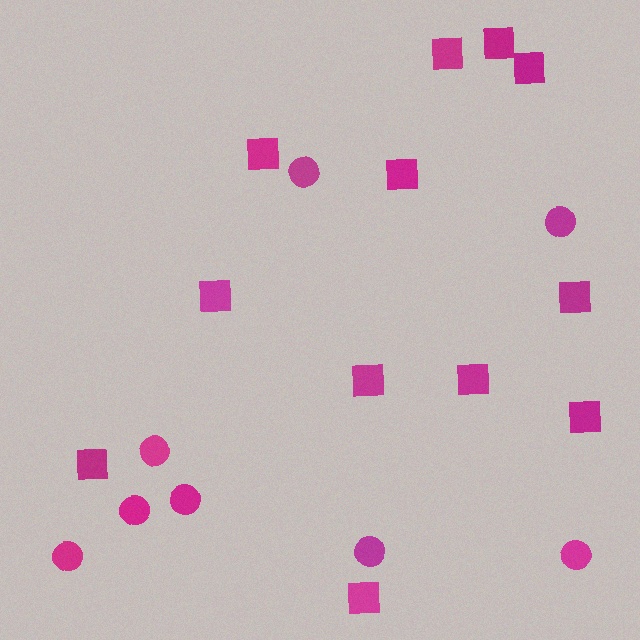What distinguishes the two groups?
There are 2 groups: one group of squares (12) and one group of circles (8).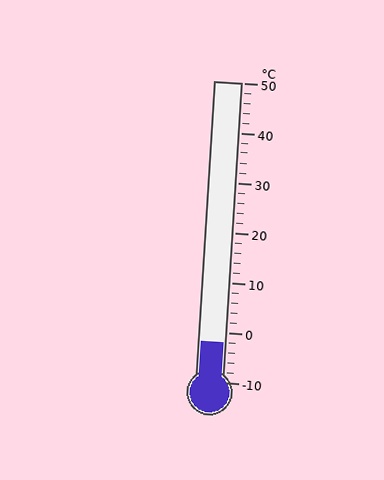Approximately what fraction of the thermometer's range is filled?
The thermometer is filled to approximately 15% of its range.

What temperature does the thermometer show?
The thermometer shows approximately -2°C.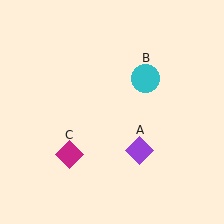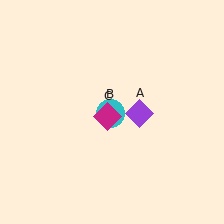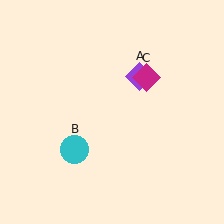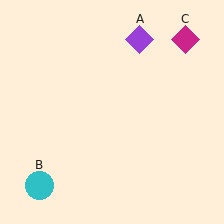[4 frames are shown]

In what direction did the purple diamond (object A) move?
The purple diamond (object A) moved up.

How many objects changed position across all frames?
3 objects changed position: purple diamond (object A), cyan circle (object B), magenta diamond (object C).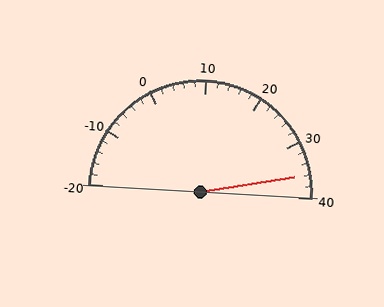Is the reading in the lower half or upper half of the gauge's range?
The reading is in the upper half of the range (-20 to 40).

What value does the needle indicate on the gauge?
The needle indicates approximately 36.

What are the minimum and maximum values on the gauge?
The gauge ranges from -20 to 40.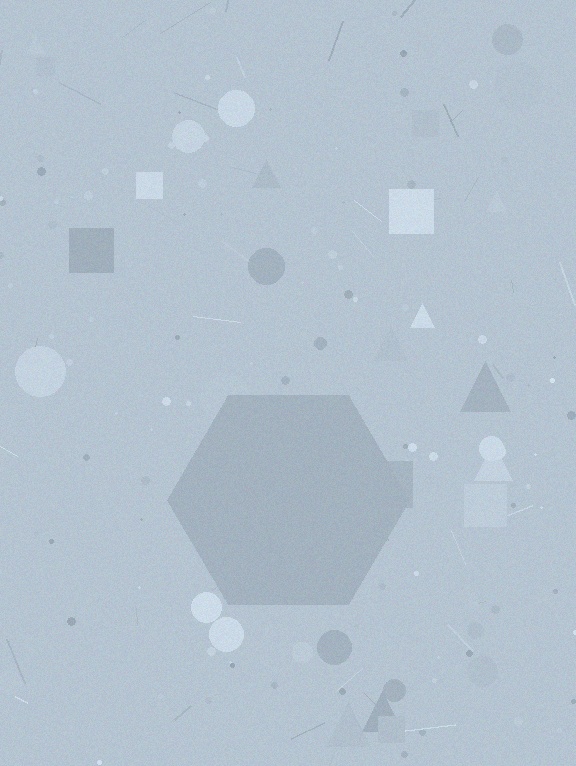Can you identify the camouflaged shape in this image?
The camouflaged shape is a hexagon.